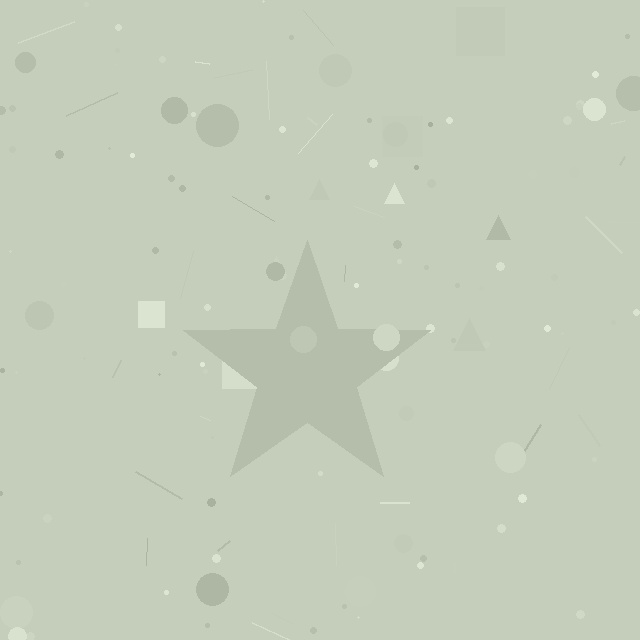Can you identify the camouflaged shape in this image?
The camouflaged shape is a star.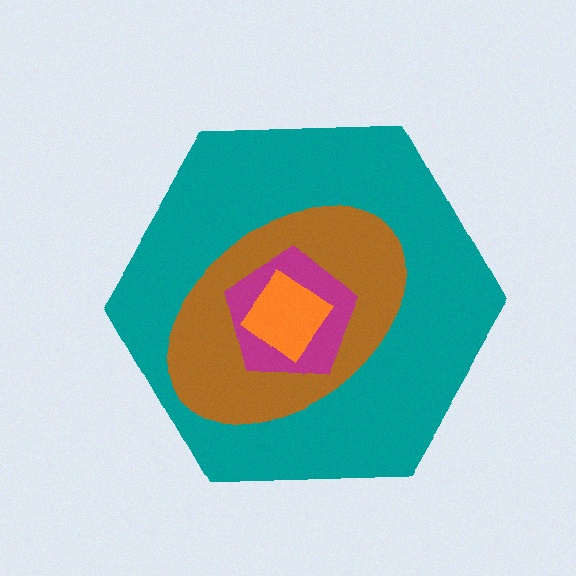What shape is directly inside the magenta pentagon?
The orange diamond.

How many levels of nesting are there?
4.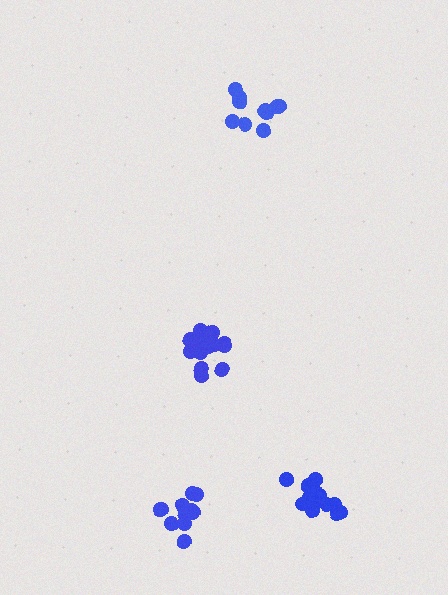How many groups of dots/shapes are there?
There are 4 groups.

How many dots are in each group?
Group 1: 10 dots, Group 2: 12 dots, Group 3: 14 dots, Group 4: 15 dots (51 total).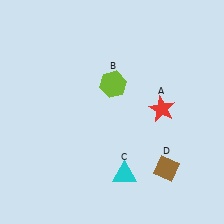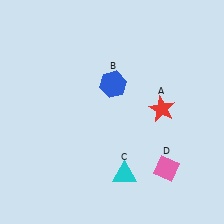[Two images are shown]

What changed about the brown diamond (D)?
In Image 1, D is brown. In Image 2, it changed to pink.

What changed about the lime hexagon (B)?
In Image 1, B is lime. In Image 2, it changed to blue.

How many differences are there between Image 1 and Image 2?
There are 2 differences between the two images.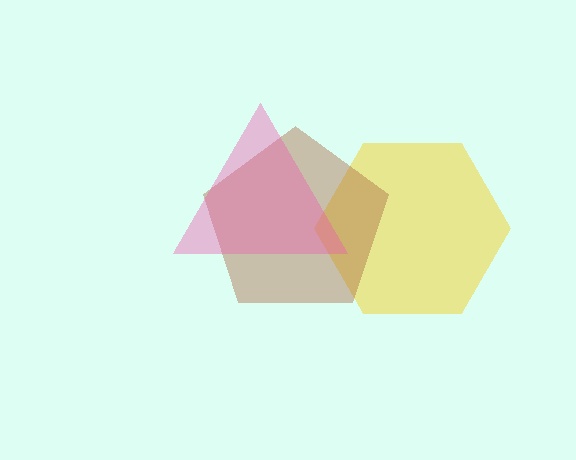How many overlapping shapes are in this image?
There are 3 overlapping shapes in the image.